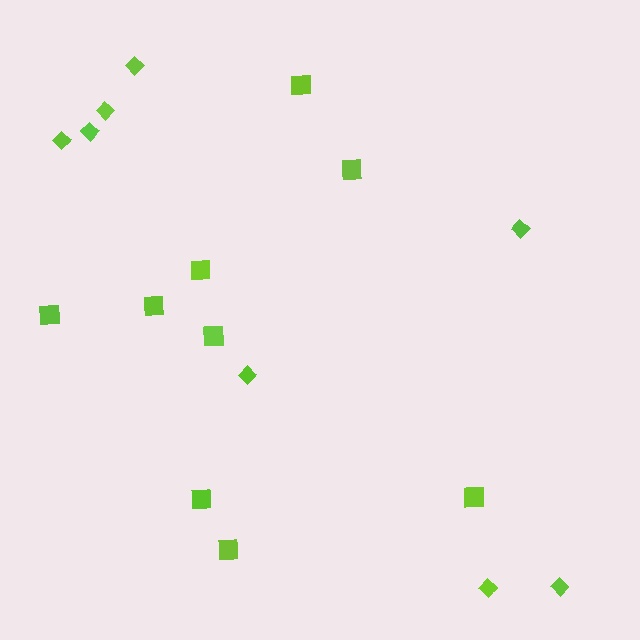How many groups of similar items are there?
There are 2 groups: one group of diamonds (8) and one group of squares (9).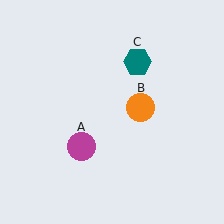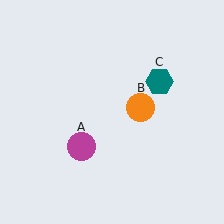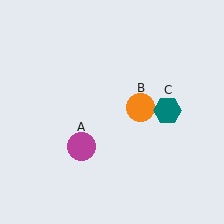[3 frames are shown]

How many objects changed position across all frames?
1 object changed position: teal hexagon (object C).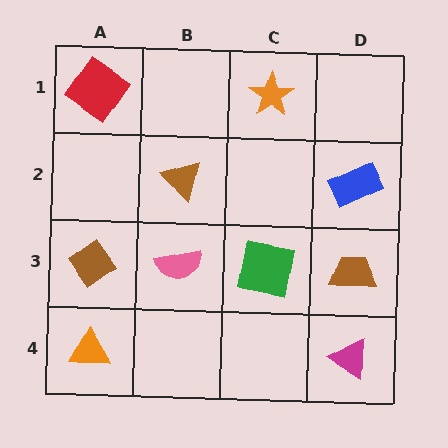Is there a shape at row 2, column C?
No, that cell is empty.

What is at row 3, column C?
A green square.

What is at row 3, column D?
A brown trapezoid.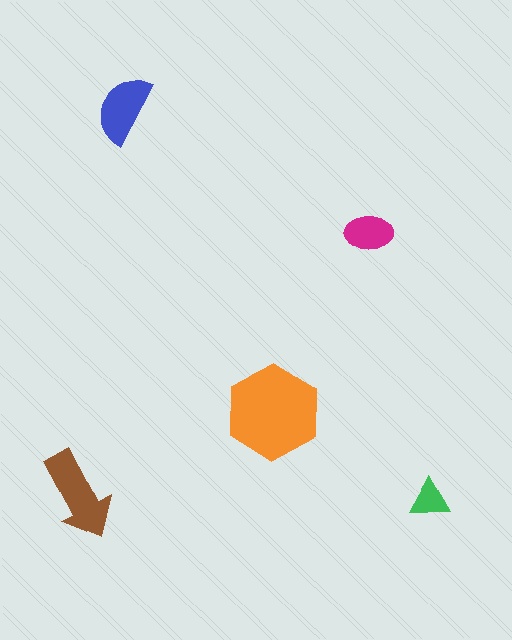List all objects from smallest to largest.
The green triangle, the magenta ellipse, the blue semicircle, the brown arrow, the orange hexagon.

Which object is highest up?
The blue semicircle is topmost.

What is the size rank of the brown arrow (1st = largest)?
2nd.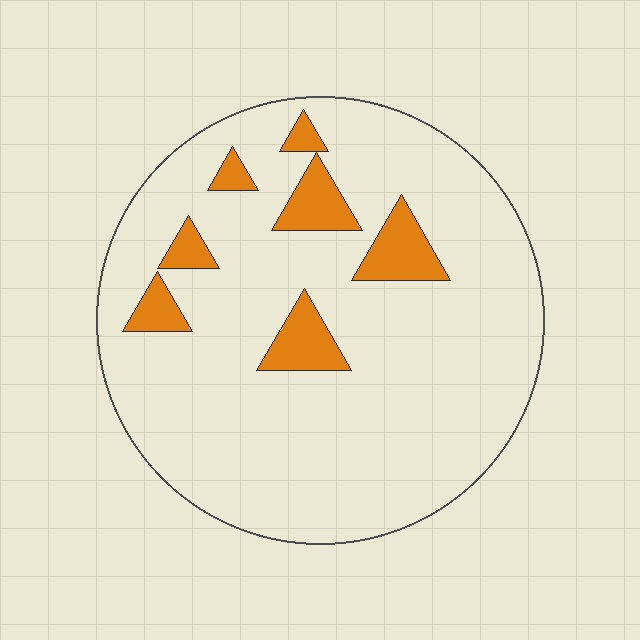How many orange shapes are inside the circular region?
7.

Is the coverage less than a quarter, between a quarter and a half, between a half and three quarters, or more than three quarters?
Less than a quarter.